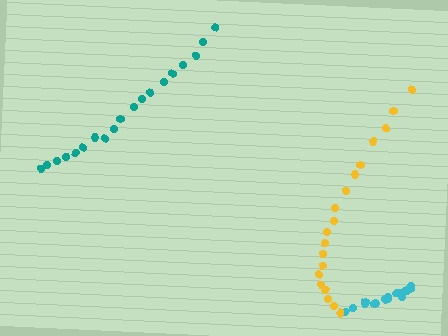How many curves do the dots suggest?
There are 3 distinct paths.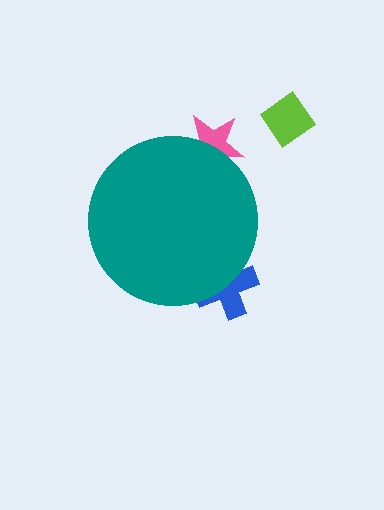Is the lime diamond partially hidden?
No, the lime diamond is fully visible.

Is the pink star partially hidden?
Yes, the pink star is partially hidden behind the teal circle.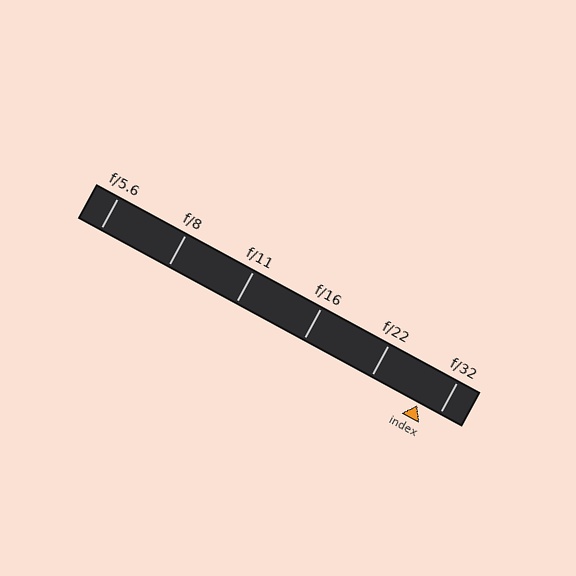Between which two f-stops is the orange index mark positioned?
The index mark is between f/22 and f/32.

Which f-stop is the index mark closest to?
The index mark is closest to f/32.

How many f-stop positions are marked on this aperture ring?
There are 6 f-stop positions marked.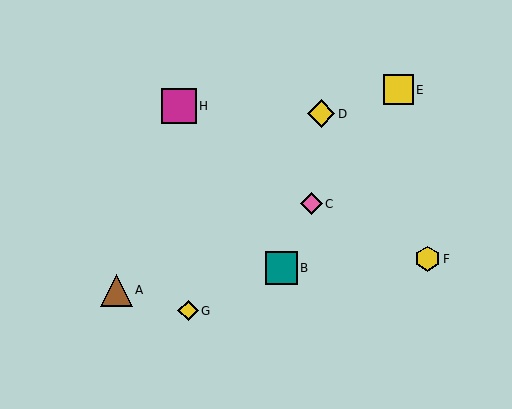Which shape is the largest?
The magenta square (labeled H) is the largest.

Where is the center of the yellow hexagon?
The center of the yellow hexagon is at (427, 259).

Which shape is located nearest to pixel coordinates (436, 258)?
The yellow hexagon (labeled F) at (427, 259) is nearest to that location.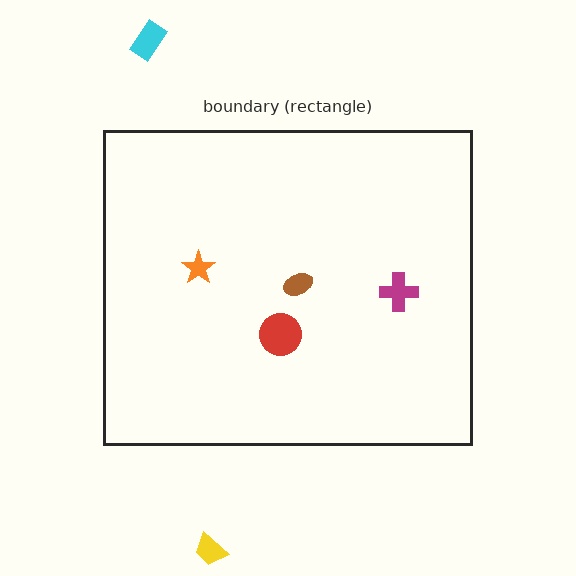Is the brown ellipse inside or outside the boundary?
Inside.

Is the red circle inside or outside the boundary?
Inside.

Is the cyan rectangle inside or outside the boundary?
Outside.